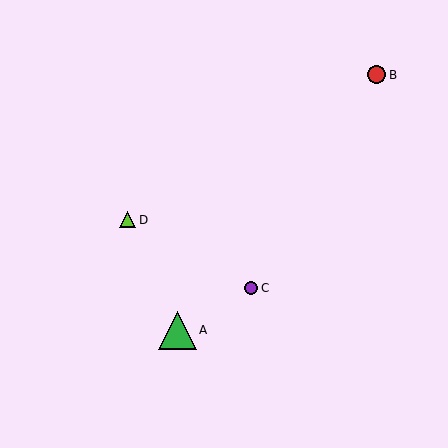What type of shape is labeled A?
Shape A is a green triangle.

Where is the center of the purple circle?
The center of the purple circle is at (251, 288).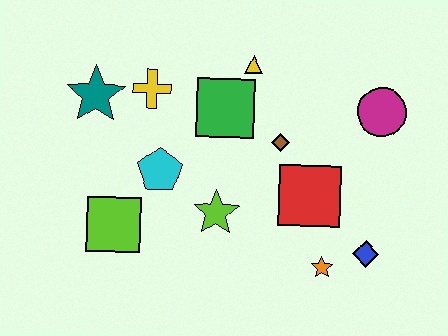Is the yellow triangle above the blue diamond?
Yes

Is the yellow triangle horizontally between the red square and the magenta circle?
No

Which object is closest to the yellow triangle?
The green square is closest to the yellow triangle.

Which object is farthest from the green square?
The blue diamond is farthest from the green square.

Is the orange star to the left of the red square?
No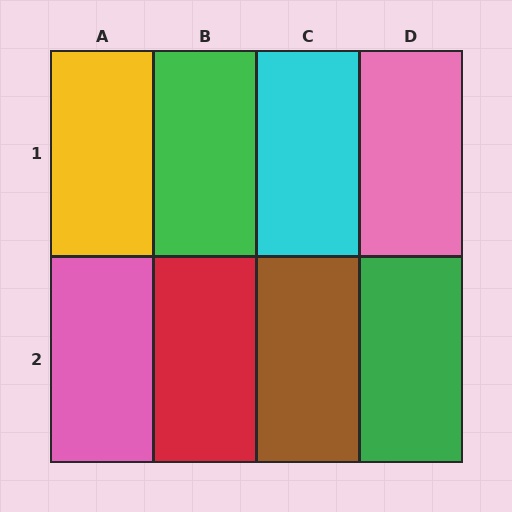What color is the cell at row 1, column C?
Cyan.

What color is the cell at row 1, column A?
Yellow.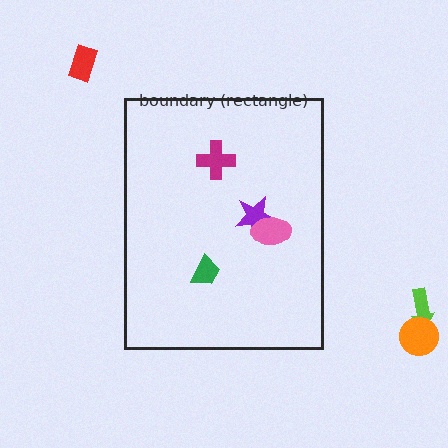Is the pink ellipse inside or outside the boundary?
Inside.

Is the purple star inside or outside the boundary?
Inside.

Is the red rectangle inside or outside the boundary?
Outside.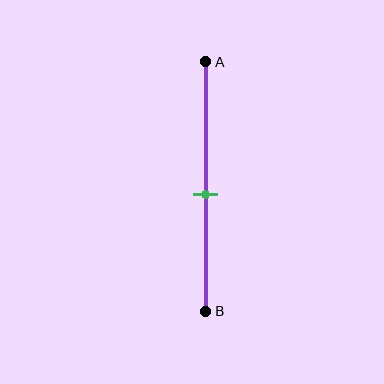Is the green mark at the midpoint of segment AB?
No, the mark is at about 55% from A, not at the 50% midpoint.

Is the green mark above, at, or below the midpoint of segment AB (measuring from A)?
The green mark is below the midpoint of segment AB.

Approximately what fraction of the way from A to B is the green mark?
The green mark is approximately 55% of the way from A to B.